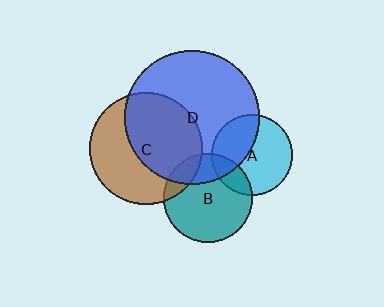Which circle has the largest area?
Circle D (blue).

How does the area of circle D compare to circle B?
Approximately 2.3 times.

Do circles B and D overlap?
Yes.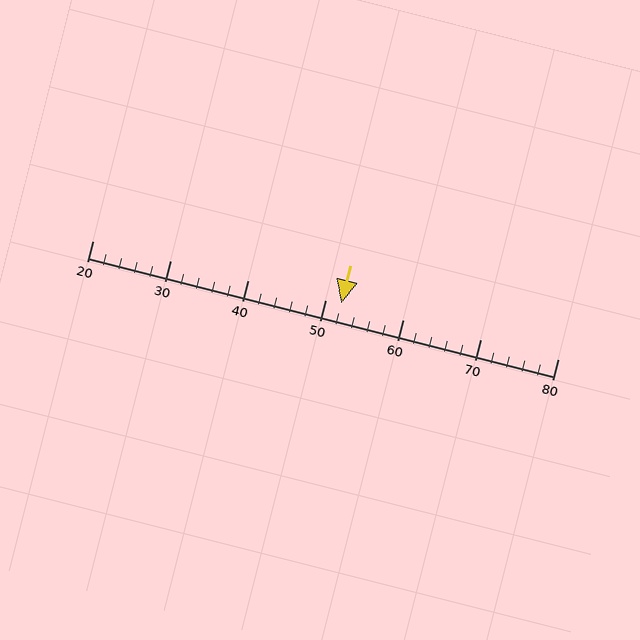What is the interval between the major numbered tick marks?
The major tick marks are spaced 10 units apart.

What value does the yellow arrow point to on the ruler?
The yellow arrow points to approximately 52.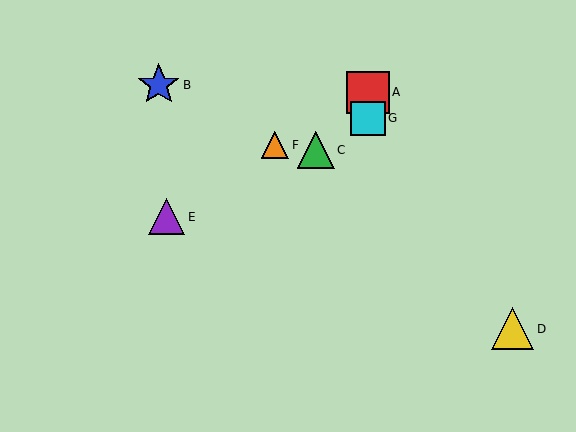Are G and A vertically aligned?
Yes, both are at x≈368.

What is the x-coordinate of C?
Object C is at x≈316.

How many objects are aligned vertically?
2 objects (A, G) are aligned vertically.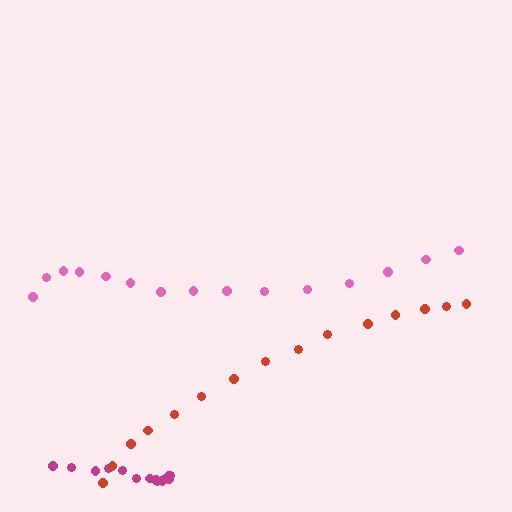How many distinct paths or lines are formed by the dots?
There are 3 distinct paths.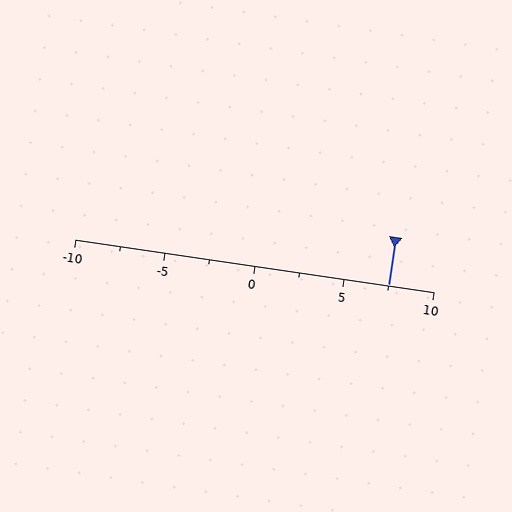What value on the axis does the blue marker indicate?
The marker indicates approximately 7.5.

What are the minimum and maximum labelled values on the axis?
The axis runs from -10 to 10.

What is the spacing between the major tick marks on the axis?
The major ticks are spaced 5 apart.